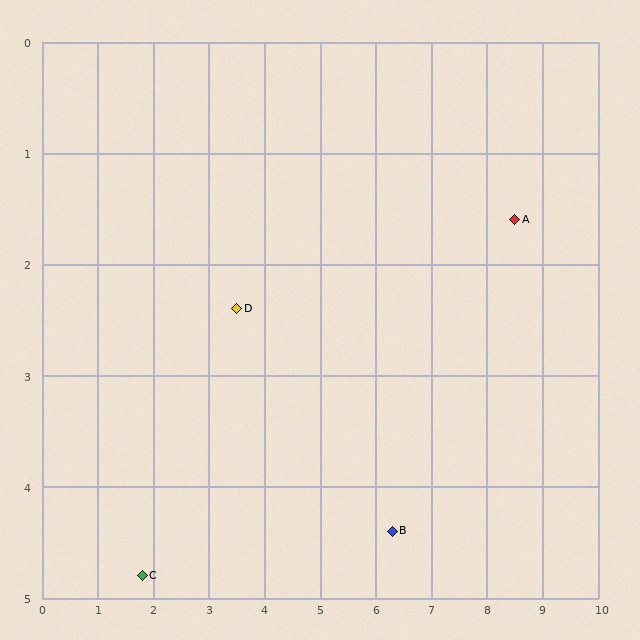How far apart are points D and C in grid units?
Points D and C are about 2.9 grid units apart.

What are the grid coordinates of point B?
Point B is at approximately (6.3, 4.4).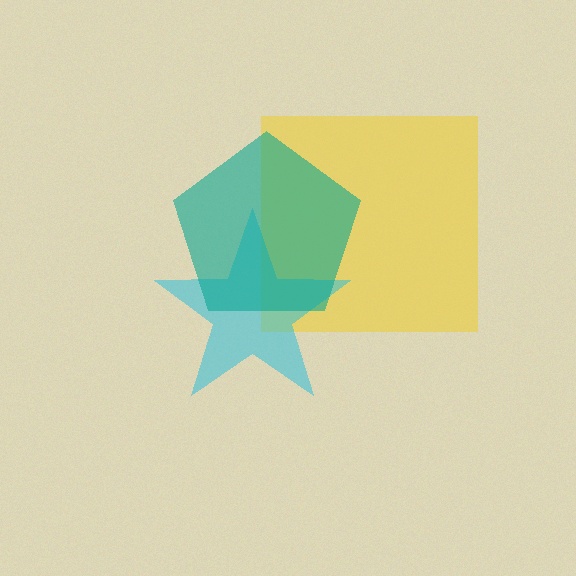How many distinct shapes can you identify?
There are 3 distinct shapes: a yellow square, a cyan star, a teal pentagon.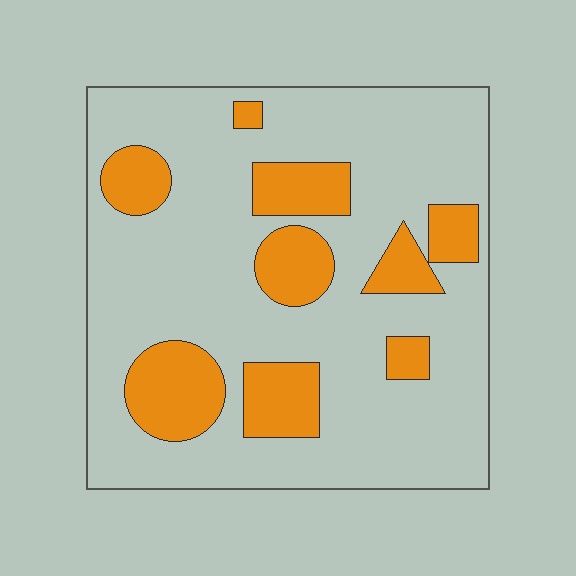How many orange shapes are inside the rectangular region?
9.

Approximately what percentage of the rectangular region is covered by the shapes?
Approximately 25%.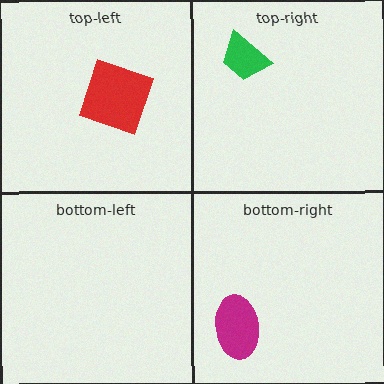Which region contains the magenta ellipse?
The bottom-right region.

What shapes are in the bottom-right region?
The magenta ellipse.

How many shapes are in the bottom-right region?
1.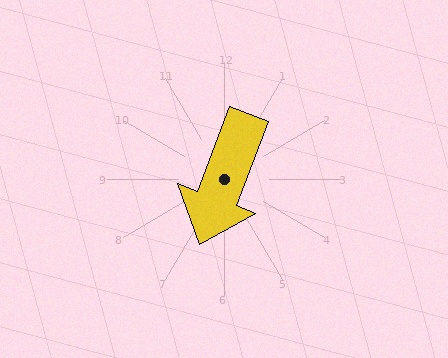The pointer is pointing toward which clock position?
Roughly 7 o'clock.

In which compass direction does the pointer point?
South.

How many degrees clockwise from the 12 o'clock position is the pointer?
Approximately 201 degrees.